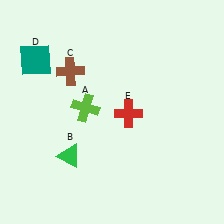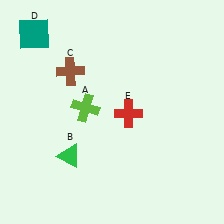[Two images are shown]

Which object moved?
The teal square (D) moved up.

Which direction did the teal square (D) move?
The teal square (D) moved up.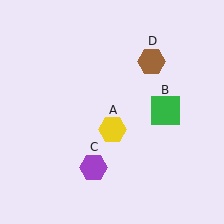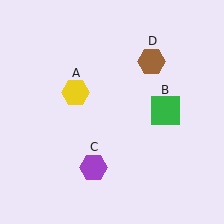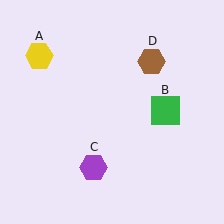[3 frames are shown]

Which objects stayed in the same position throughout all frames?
Green square (object B) and purple hexagon (object C) and brown hexagon (object D) remained stationary.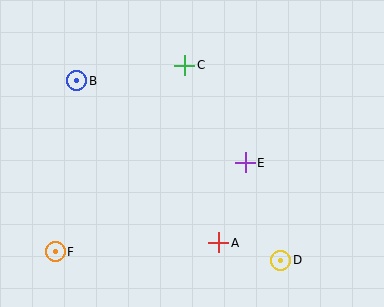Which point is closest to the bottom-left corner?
Point F is closest to the bottom-left corner.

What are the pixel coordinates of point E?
Point E is at (245, 163).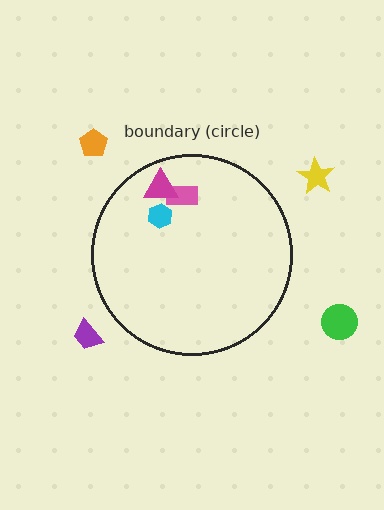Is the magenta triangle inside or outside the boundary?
Inside.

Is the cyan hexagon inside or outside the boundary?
Inside.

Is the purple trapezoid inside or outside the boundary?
Outside.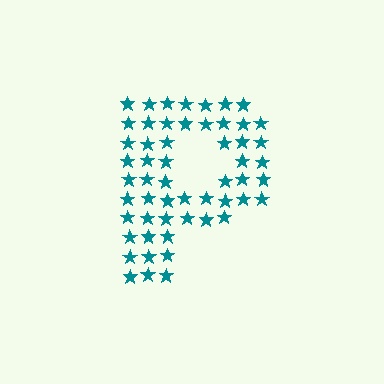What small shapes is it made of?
It is made of small stars.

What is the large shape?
The large shape is the letter P.